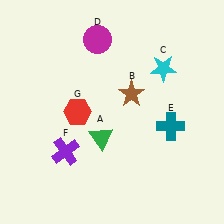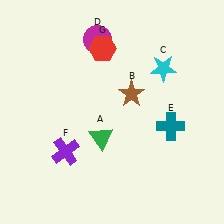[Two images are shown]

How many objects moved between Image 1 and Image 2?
1 object moved between the two images.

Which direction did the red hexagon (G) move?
The red hexagon (G) moved up.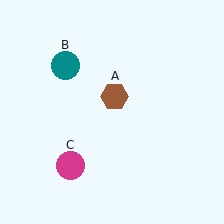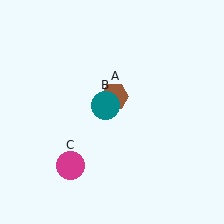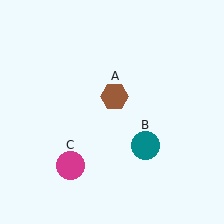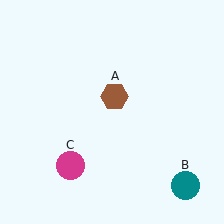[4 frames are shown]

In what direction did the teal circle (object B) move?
The teal circle (object B) moved down and to the right.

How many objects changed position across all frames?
1 object changed position: teal circle (object B).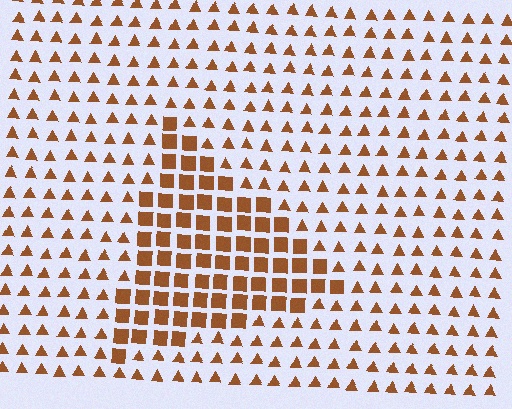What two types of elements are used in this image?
The image uses squares inside the triangle region and triangles outside it.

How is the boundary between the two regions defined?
The boundary is defined by a change in element shape: squares inside vs. triangles outside. All elements share the same color and spacing.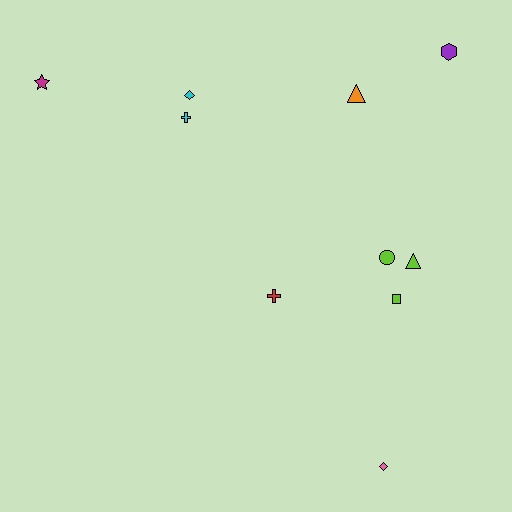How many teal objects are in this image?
There are no teal objects.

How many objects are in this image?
There are 10 objects.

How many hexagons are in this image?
There is 1 hexagon.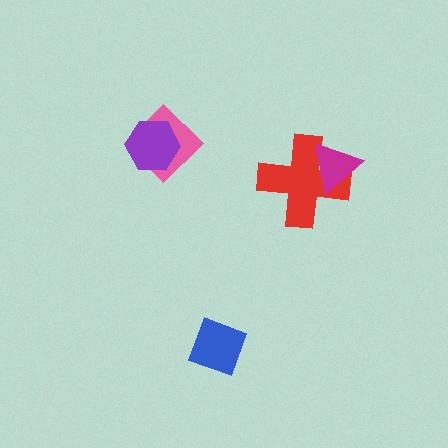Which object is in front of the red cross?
The magenta triangle is in front of the red cross.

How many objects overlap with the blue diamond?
0 objects overlap with the blue diamond.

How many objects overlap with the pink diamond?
1 object overlaps with the pink diamond.